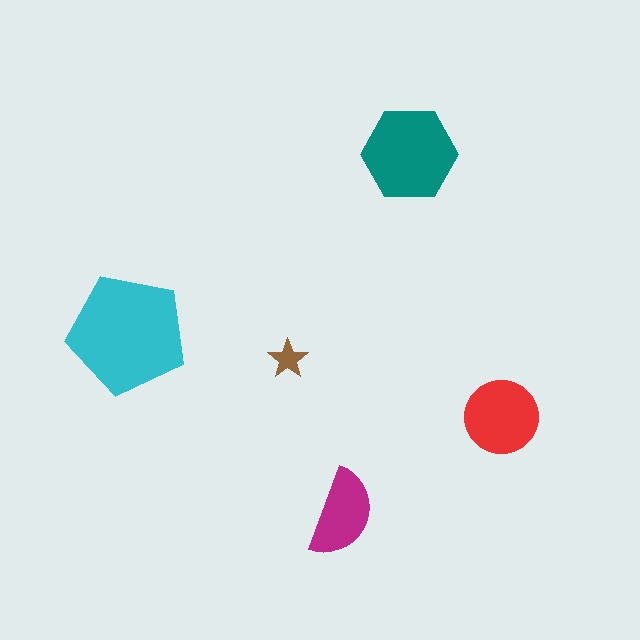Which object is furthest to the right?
The red circle is rightmost.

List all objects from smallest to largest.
The brown star, the magenta semicircle, the red circle, the teal hexagon, the cyan pentagon.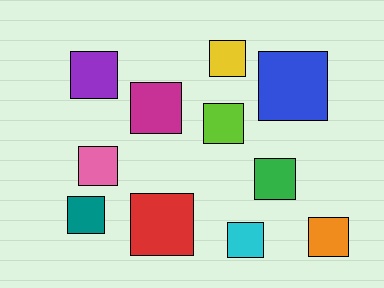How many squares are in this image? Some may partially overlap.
There are 11 squares.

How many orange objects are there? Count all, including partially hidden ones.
There is 1 orange object.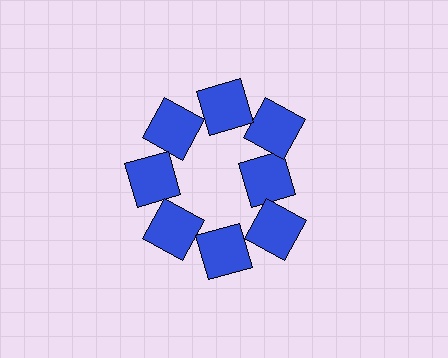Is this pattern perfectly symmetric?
No. The 8 blue squares are arranged in a ring, but one element near the 3 o'clock position is pulled inward toward the center, breaking the 8-fold rotational symmetry.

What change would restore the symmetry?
The symmetry would be restored by moving it outward, back onto the ring so that all 8 squares sit at equal angles and equal distance from the center.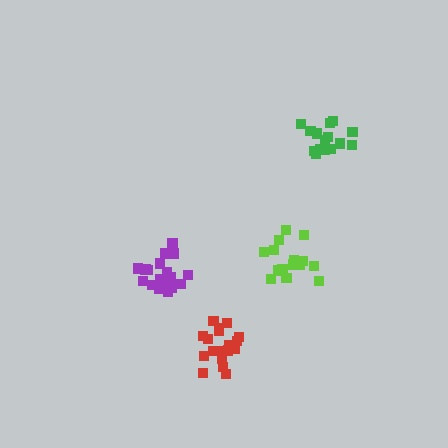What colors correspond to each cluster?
The clusters are colored: red, green, lime, purple.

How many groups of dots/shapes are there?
There are 4 groups.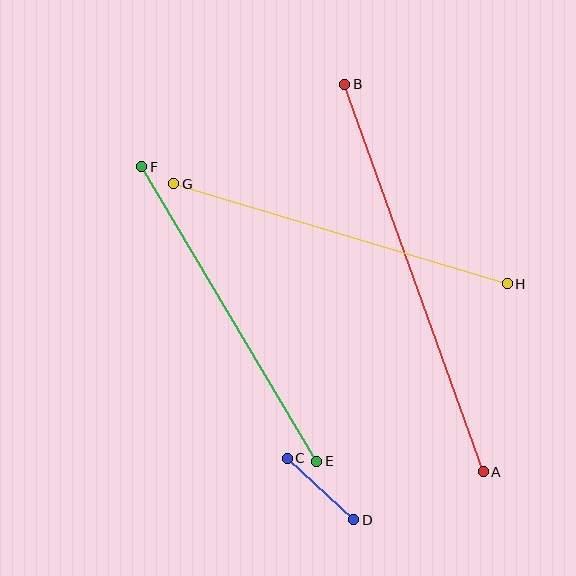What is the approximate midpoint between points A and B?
The midpoint is at approximately (414, 278) pixels.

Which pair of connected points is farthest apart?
Points A and B are farthest apart.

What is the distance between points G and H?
The distance is approximately 348 pixels.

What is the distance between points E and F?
The distance is approximately 343 pixels.